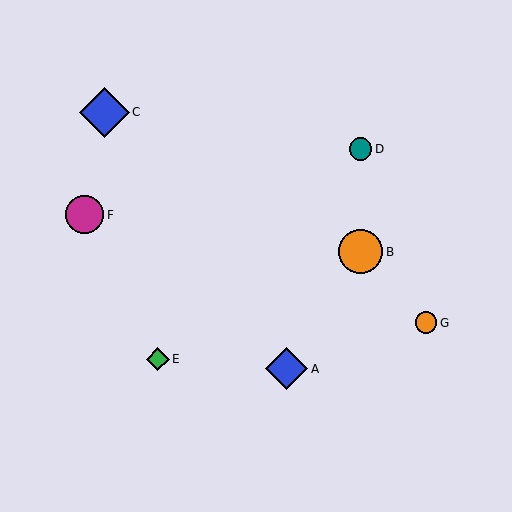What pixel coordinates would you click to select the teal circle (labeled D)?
Click at (360, 149) to select the teal circle D.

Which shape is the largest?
The blue diamond (labeled C) is the largest.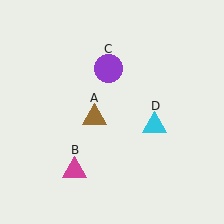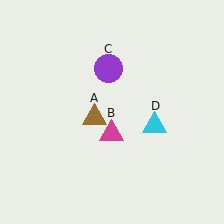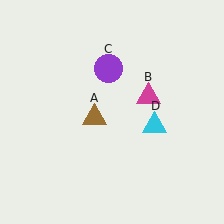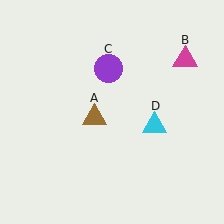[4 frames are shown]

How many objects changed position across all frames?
1 object changed position: magenta triangle (object B).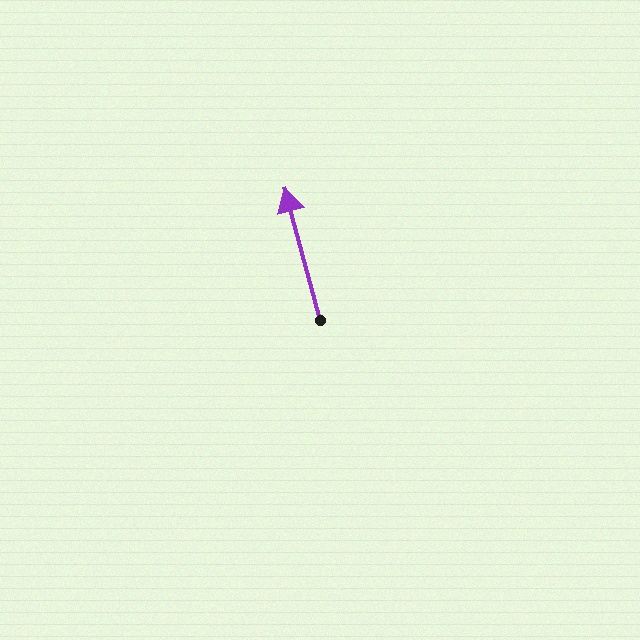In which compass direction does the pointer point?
North.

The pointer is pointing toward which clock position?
Roughly 12 o'clock.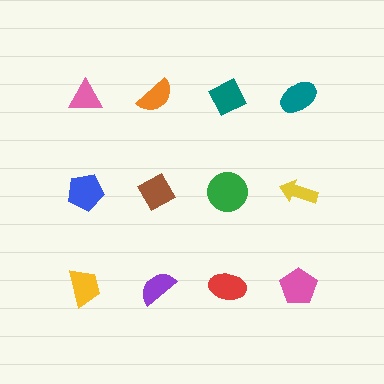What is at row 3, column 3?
A red ellipse.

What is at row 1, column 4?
A teal ellipse.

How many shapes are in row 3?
4 shapes.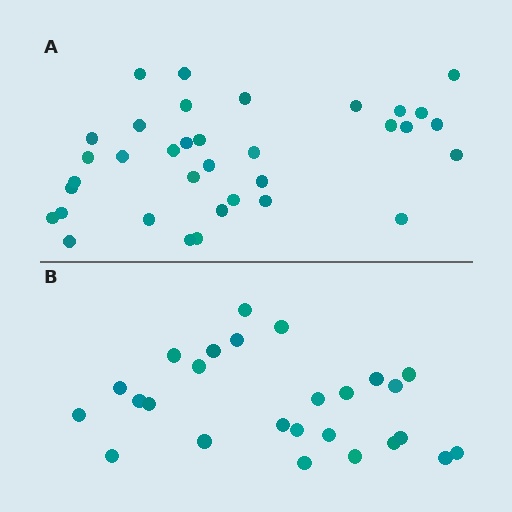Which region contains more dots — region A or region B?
Region A (the top region) has more dots.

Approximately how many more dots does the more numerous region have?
Region A has roughly 8 or so more dots than region B.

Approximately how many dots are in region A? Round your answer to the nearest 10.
About 40 dots. (The exact count is 35, which rounds to 40.)